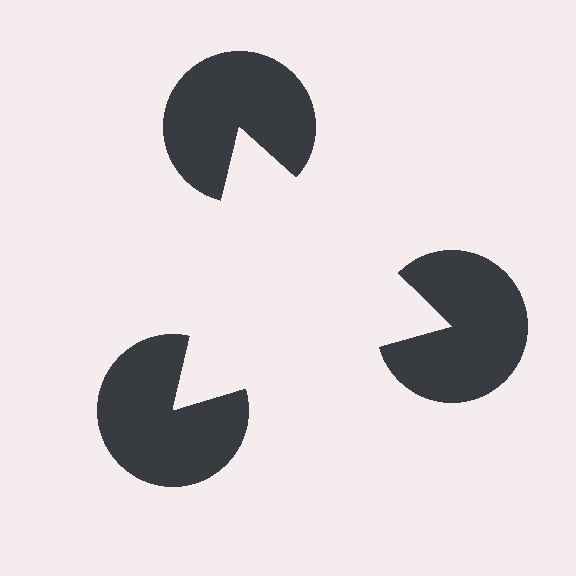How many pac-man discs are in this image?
There are 3 — one at each vertex of the illusory triangle.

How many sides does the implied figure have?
3 sides.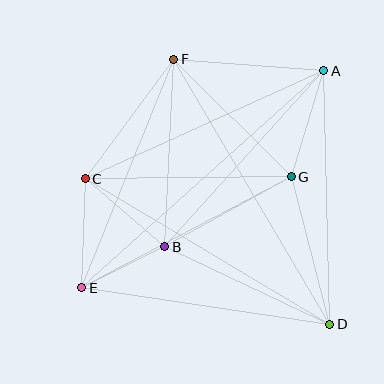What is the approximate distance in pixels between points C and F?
The distance between C and F is approximately 149 pixels.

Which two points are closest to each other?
Points B and E are closest to each other.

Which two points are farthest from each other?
Points A and E are farthest from each other.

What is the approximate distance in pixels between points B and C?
The distance between B and C is approximately 105 pixels.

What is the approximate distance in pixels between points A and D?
The distance between A and D is approximately 254 pixels.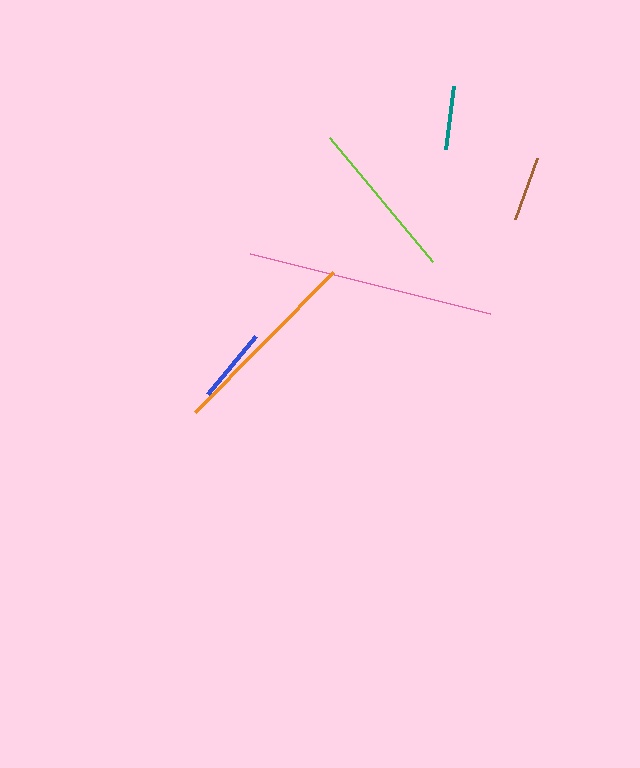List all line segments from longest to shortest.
From longest to shortest: pink, orange, lime, blue, brown, teal.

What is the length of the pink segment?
The pink segment is approximately 248 pixels long.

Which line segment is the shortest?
The teal line is the shortest at approximately 64 pixels.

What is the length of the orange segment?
The orange segment is approximately 196 pixels long.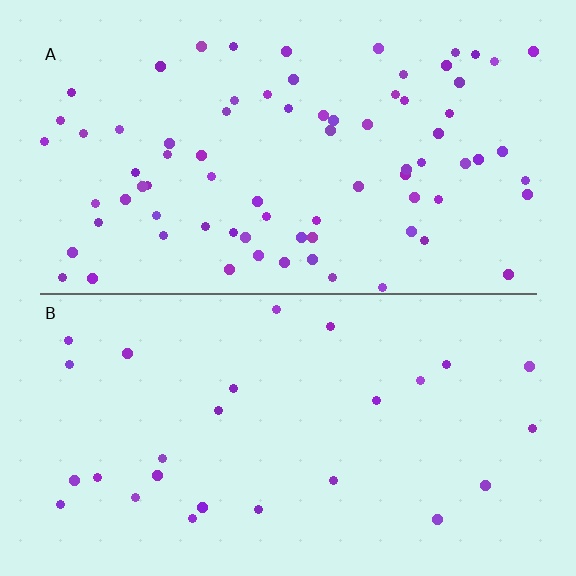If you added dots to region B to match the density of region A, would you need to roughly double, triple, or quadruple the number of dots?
Approximately triple.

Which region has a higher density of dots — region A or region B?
A (the top).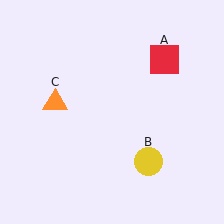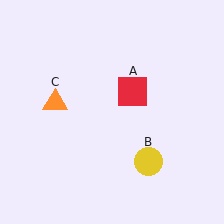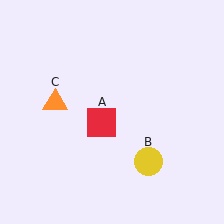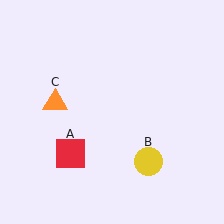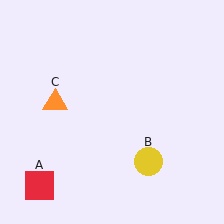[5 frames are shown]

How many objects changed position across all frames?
1 object changed position: red square (object A).